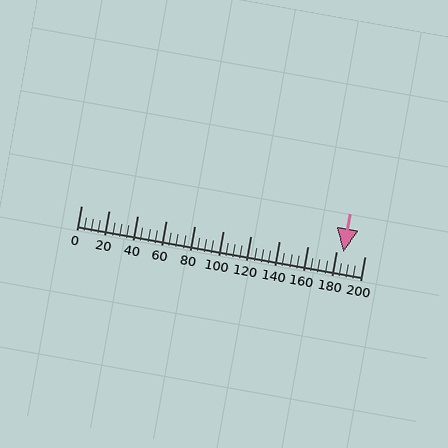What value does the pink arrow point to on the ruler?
The pink arrow points to approximately 185.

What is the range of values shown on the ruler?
The ruler shows values from 0 to 200.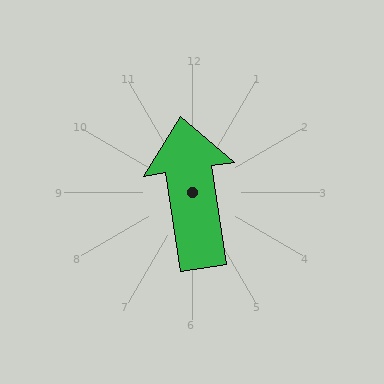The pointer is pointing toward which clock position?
Roughly 12 o'clock.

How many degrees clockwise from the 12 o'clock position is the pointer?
Approximately 351 degrees.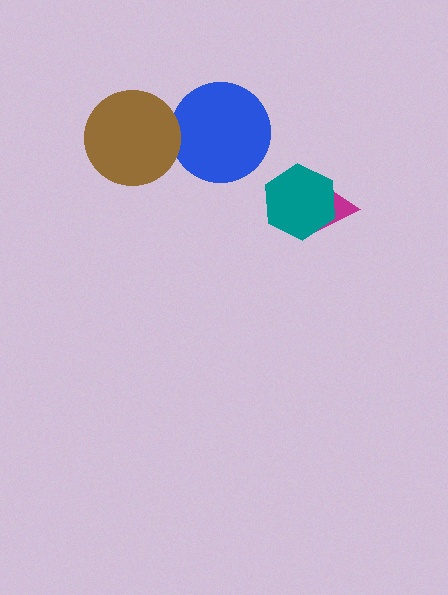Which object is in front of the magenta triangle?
The teal hexagon is in front of the magenta triangle.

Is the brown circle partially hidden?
No, no other shape covers it.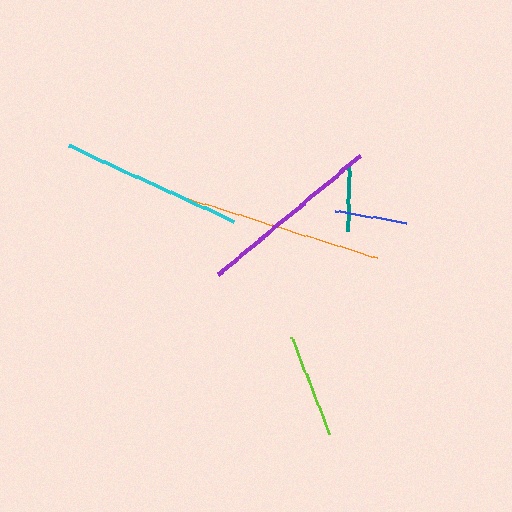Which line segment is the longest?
The orange line is the longest at approximately 207 pixels.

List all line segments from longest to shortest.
From longest to shortest: orange, purple, cyan, lime, blue, teal.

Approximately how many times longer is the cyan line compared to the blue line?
The cyan line is approximately 2.5 times the length of the blue line.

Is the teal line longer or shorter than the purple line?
The purple line is longer than the teal line.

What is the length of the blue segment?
The blue segment is approximately 72 pixels long.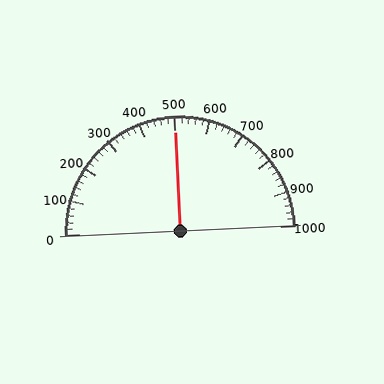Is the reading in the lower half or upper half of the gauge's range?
The reading is in the upper half of the range (0 to 1000).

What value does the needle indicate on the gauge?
The needle indicates approximately 500.